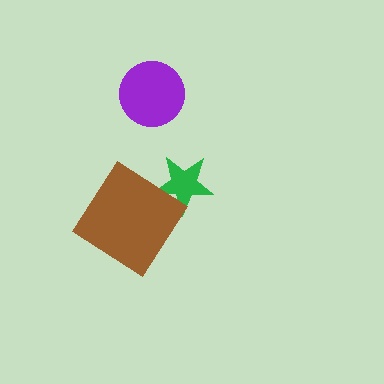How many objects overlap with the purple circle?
0 objects overlap with the purple circle.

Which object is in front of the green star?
The brown diamond is in front of the green star.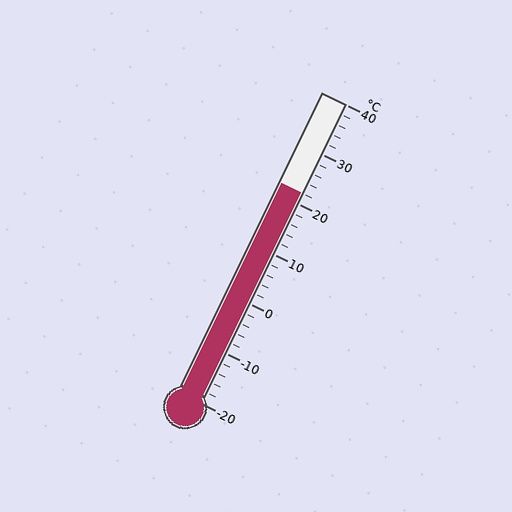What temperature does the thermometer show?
The thermometer shows approximately 22°C.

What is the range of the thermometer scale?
The thermometer scale ranges from -20°C to 40°C.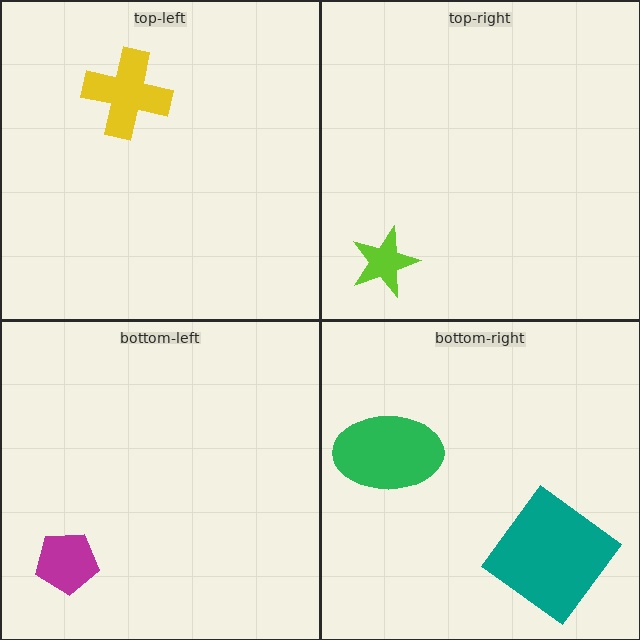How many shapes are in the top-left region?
1.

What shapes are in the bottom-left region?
The magenta pentagon.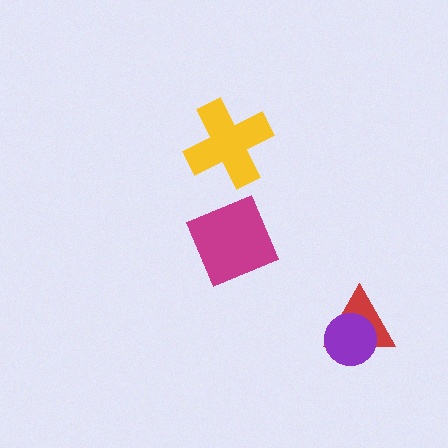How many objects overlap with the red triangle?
1 object overlaps with the red triangle.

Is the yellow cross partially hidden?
No, no other shape covers it.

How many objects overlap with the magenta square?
0 objects overlap with the magenta square.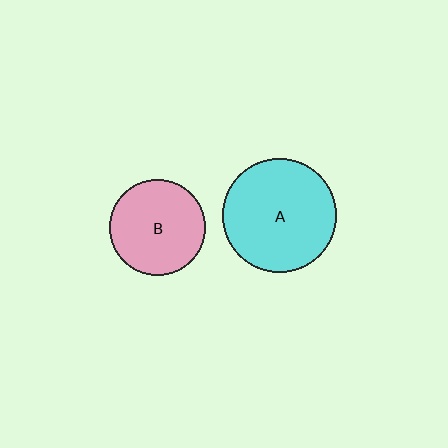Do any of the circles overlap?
No, none of the circles overlap.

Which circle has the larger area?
Circle A (cyan).